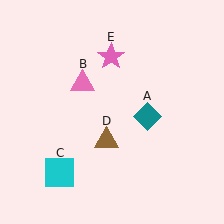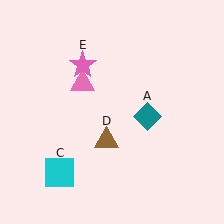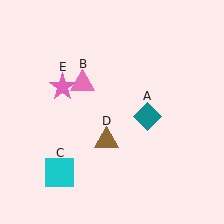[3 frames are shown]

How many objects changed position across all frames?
1 object changed position: pink star (object E).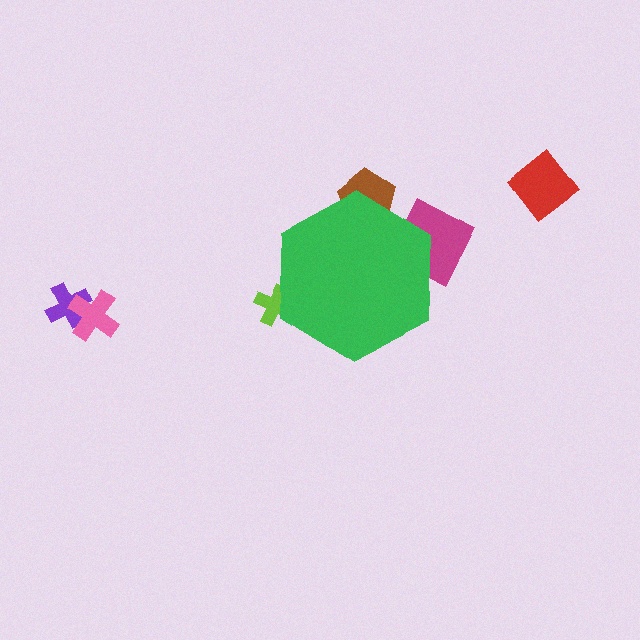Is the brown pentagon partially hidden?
Yes, the brown pentagon is partially hidden behind the green hexagon.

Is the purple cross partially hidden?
No, the purple cross is fully visible.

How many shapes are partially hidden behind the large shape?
3 shapes are partially hidden.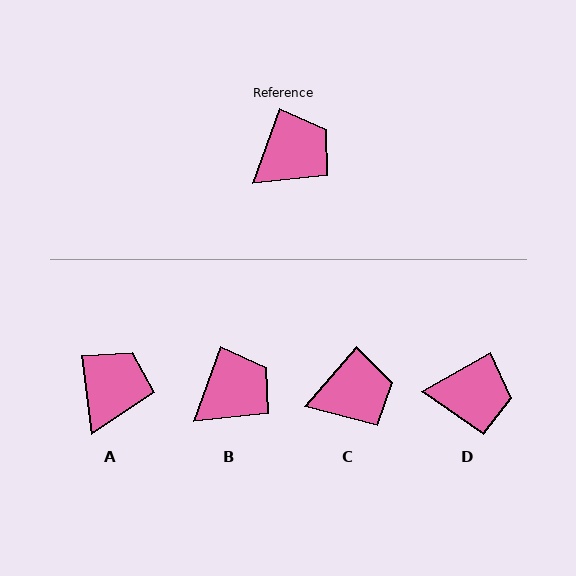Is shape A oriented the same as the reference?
No, it is off by about 27 degrees.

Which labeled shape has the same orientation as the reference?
B.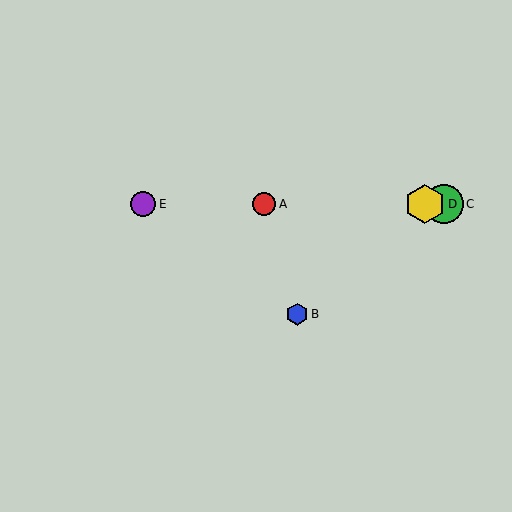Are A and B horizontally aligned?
No, A is at y≈204 and B is at y≈314.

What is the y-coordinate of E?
Object E is at y≈204.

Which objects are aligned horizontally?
Objects A, C, D, E are aligned horizontally.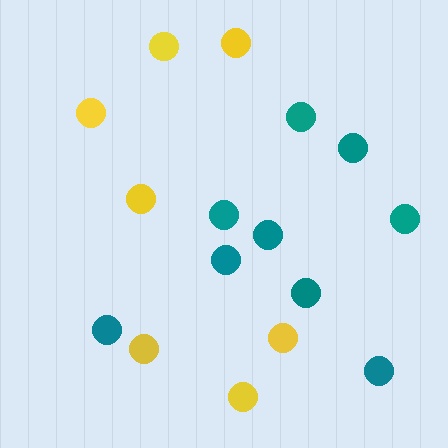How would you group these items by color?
There are 2 groups: one group of teal circles (9) and one group of yellow circles (7).